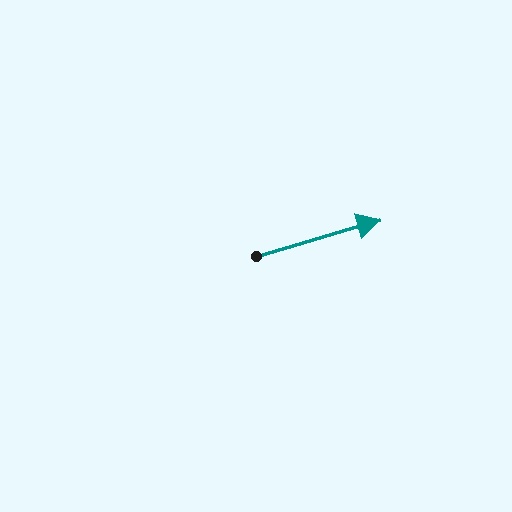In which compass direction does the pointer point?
East.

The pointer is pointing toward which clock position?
Roughly 2 o'clock.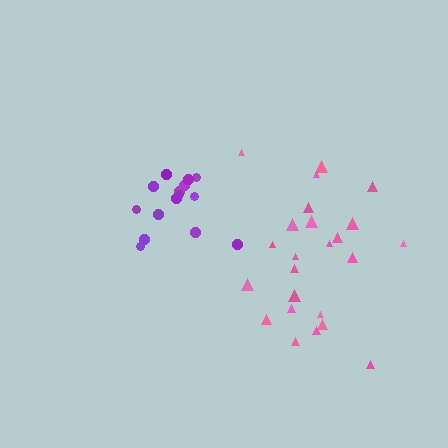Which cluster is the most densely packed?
Purple.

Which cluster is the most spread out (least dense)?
Pink.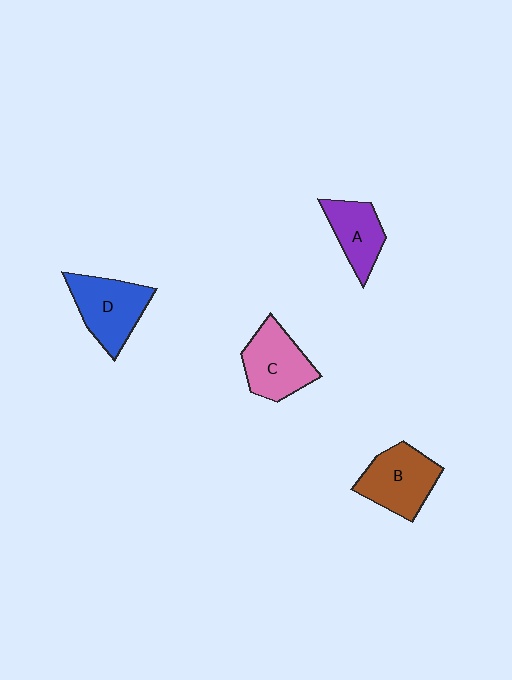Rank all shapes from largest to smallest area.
From largest to smallest: D (blue), B (brown), C (pink), A (purple).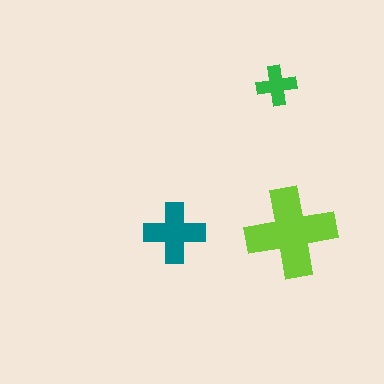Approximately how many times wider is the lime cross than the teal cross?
About 1.5 times wider.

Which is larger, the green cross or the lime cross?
The lime one.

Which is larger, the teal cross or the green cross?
The teal one.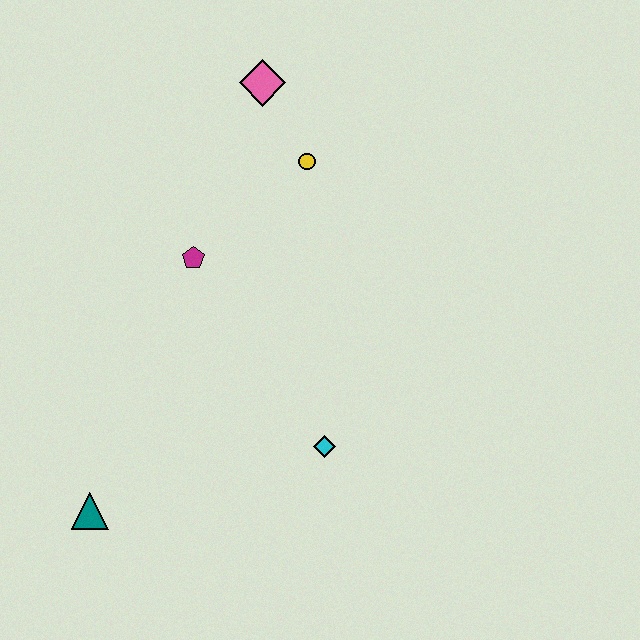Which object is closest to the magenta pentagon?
The yellow circle is closest to the magenta pentagon.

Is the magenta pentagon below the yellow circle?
Yes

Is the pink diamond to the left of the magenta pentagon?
No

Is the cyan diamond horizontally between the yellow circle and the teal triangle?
No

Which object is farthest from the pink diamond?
The teal triangle is farthest from the pink diamond.